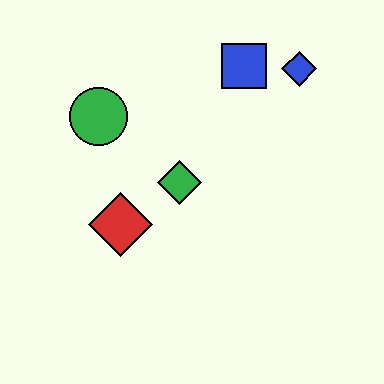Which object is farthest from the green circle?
The blue diamond is farthest from the green circle.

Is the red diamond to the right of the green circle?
Yes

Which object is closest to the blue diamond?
The blue square is closest to the blue diamond.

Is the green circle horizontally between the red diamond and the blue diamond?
No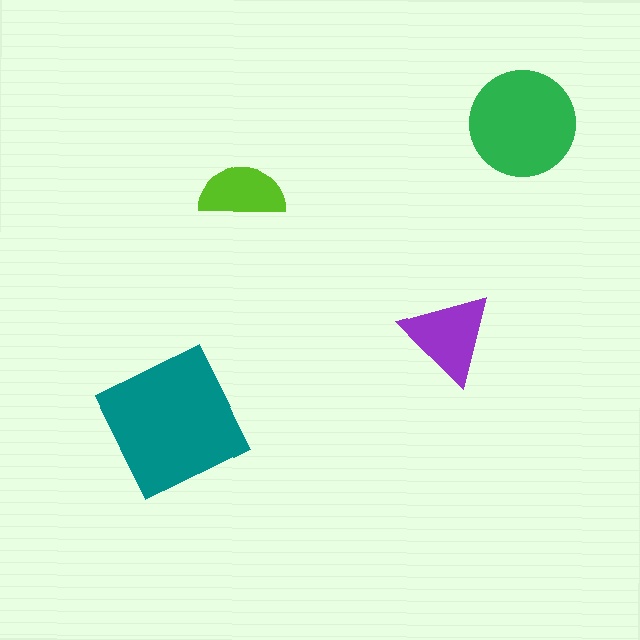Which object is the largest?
The teal square.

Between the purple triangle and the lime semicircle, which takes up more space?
The purple triangle.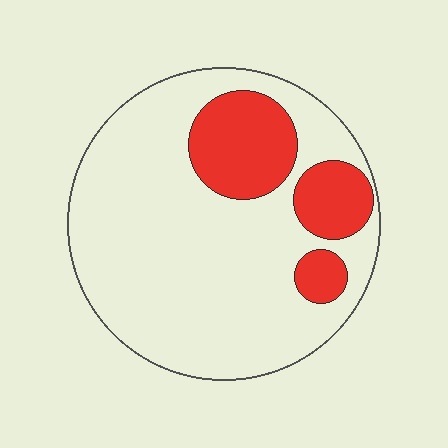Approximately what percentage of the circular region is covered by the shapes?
Approximately 20%.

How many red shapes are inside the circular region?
3.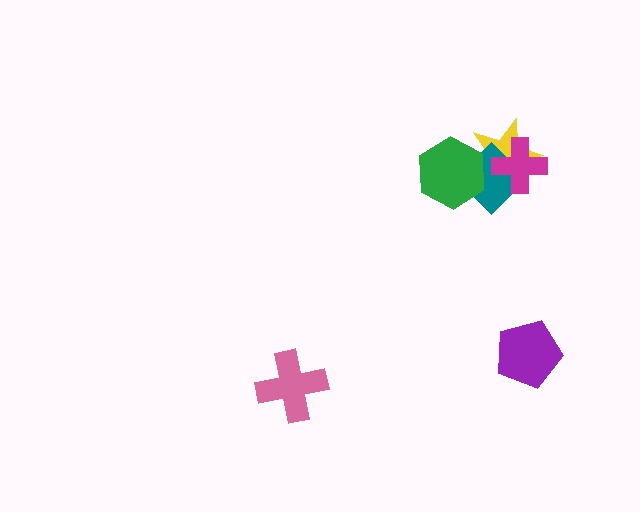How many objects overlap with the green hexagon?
2 objects overlap with the green hexagon.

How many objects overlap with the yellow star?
3 objects overlap with the yellow star.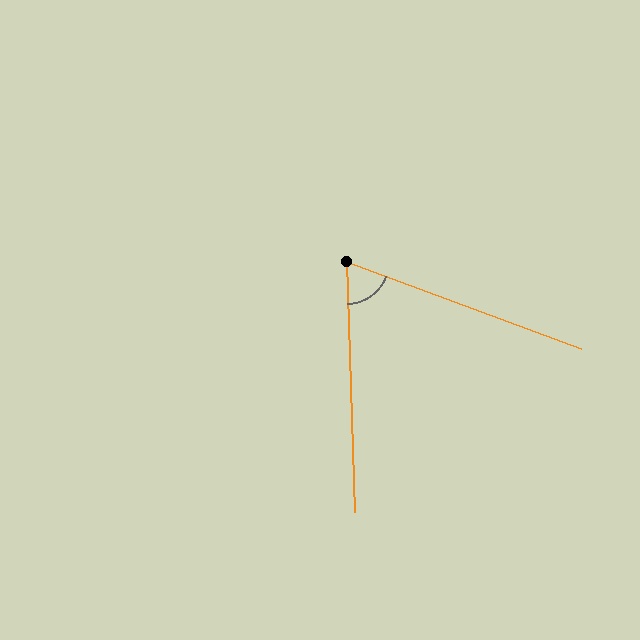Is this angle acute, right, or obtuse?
It is acute.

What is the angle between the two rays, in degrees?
Approximately 68 degrees.